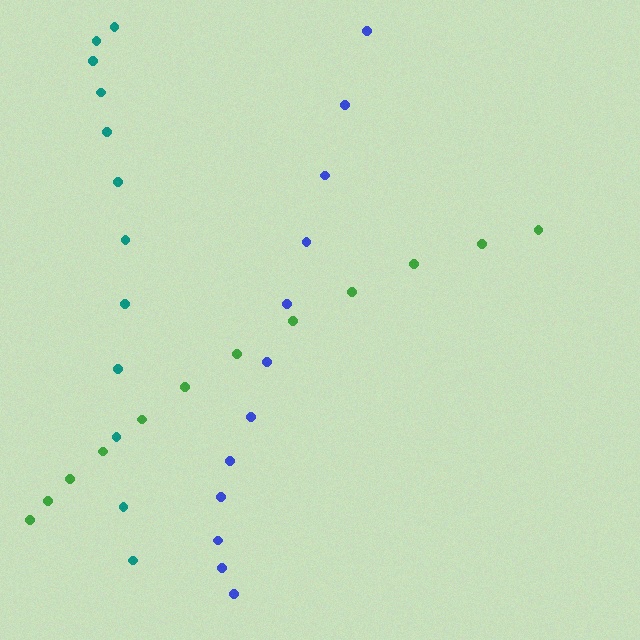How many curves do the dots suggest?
There are 3 distinct paths.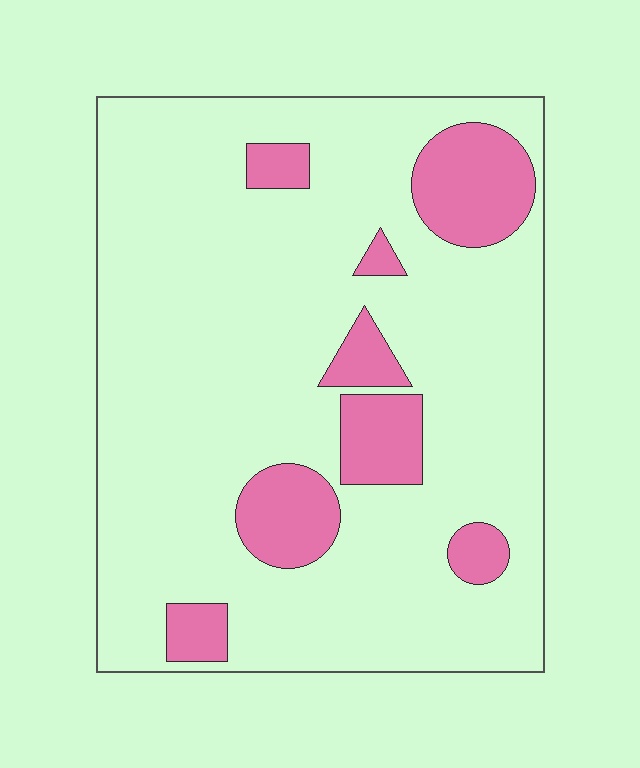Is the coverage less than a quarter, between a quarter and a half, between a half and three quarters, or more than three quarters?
Less than a quarter.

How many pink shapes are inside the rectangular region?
8.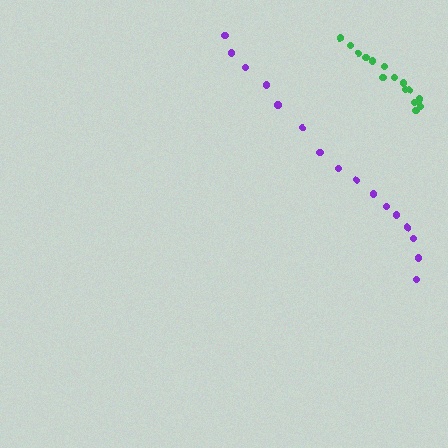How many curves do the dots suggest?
There are 2 distinct paths.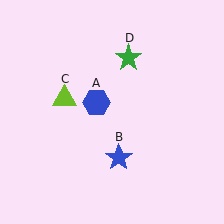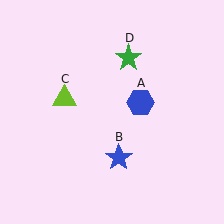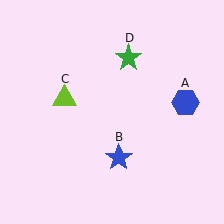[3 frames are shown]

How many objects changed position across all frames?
1 object changed position: blue hexagon (object A).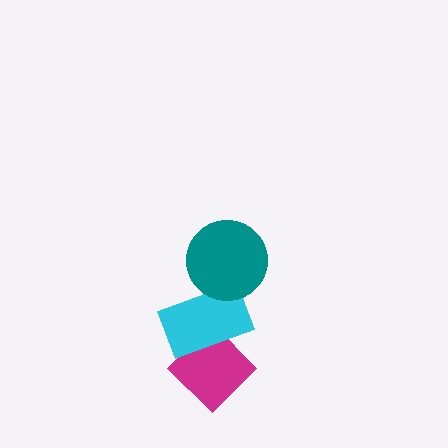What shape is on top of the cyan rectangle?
The teal circle is on top of the cyan rectangle.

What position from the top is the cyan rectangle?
The cyan rectangle is 2nd from the top.